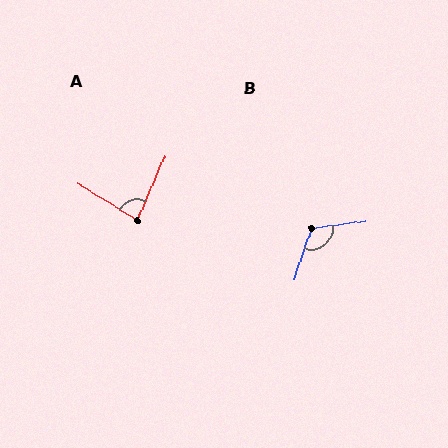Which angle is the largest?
B, at approximately 116 degrees.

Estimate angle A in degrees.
Approximately 82 degrees.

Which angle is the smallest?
A, at approximately 82 degrees.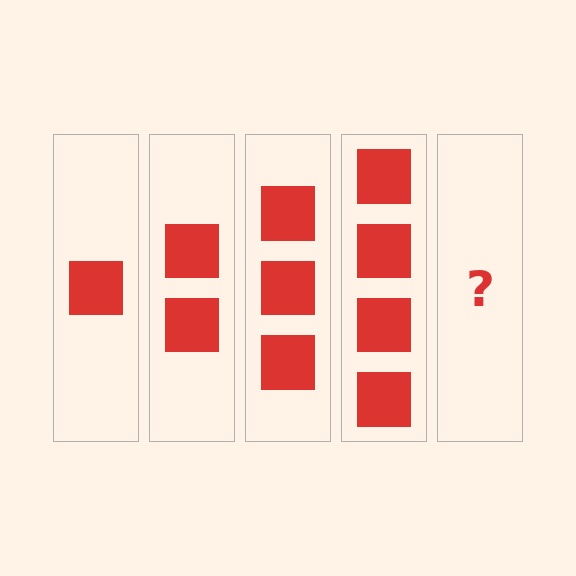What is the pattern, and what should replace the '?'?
The pattern is that each step adds one more square. The '?' should be 5 squares.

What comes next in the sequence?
The next element should be 5 squares.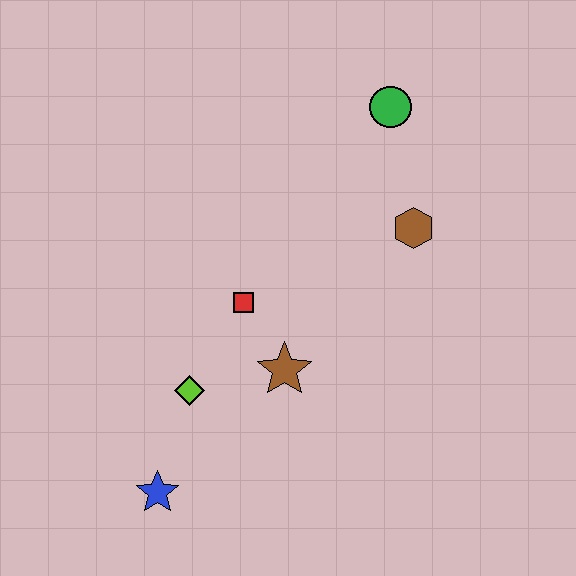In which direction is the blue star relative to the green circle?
The blue star is below the green circle.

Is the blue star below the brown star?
Yes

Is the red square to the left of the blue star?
No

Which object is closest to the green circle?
The brown hexagon is closest to the green circle.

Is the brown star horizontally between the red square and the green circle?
Yes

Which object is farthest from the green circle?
The blue star is farthest from the green circle.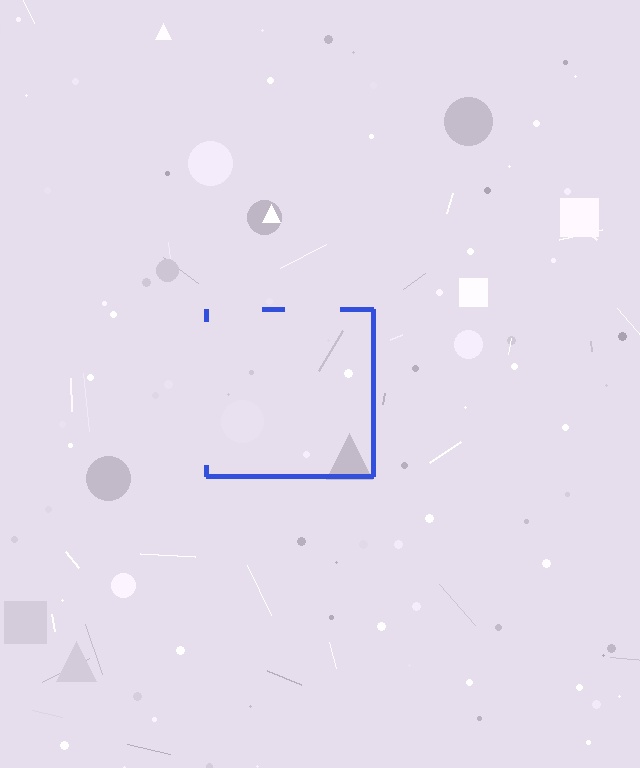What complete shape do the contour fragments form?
The contour fragments form a square.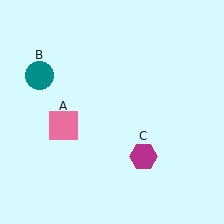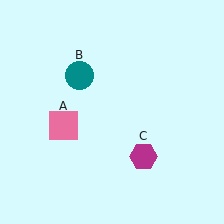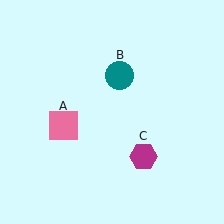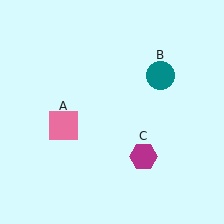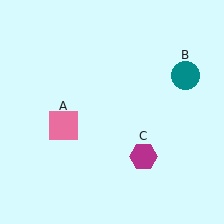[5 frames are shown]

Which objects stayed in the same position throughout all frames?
Pink square (object A) and magenta hexagon (object C) remained stationary.